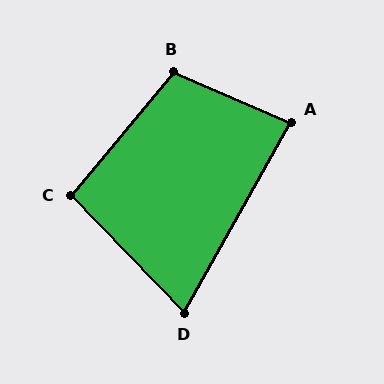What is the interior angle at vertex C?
Approximately 96 degrees (obtuse).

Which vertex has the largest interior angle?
B, at approximately 107 degrees.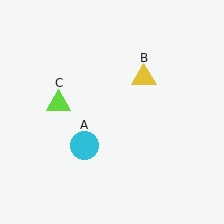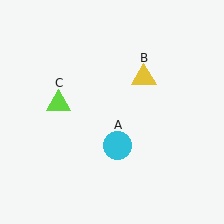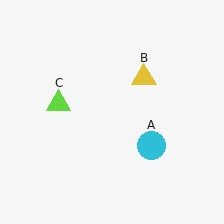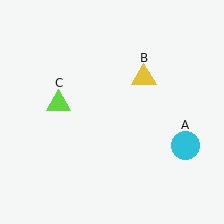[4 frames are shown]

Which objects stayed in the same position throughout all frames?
Yellow triangle (object B) and lime triangle (object C) remained stationary.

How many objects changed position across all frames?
1 object changed position: cyan circle (object A).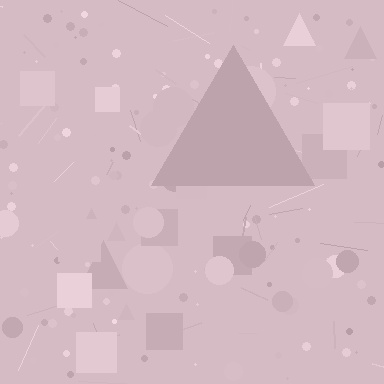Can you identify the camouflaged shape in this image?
The camouflaged shape is a triangle.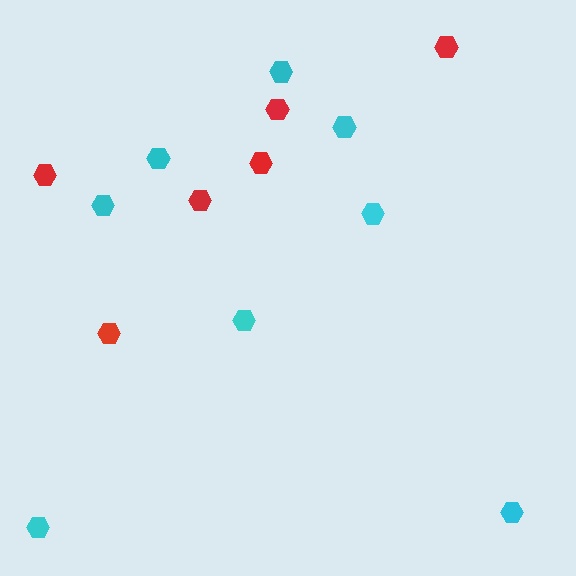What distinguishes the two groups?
There are 2 groups: one group of cyan hexagons (8) and one group of red hexagons (6).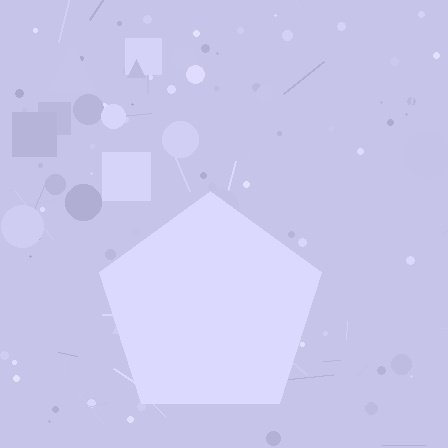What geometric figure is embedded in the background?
A pentagon is embedded in the background.